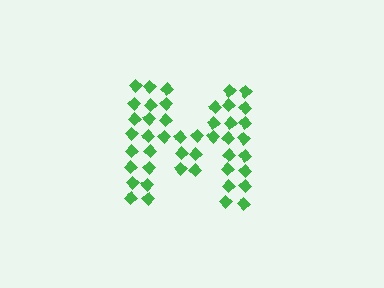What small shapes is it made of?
It is made of small diamonds.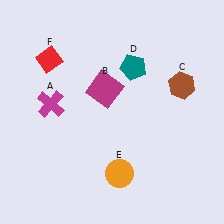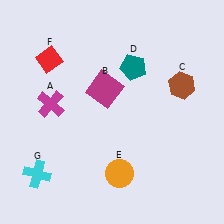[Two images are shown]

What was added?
A cyan cross (G) was added in Image 2.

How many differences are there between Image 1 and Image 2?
There is 1 difference between the two images.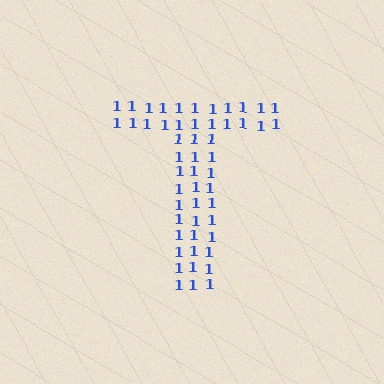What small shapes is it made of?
It is made of small digit 1's.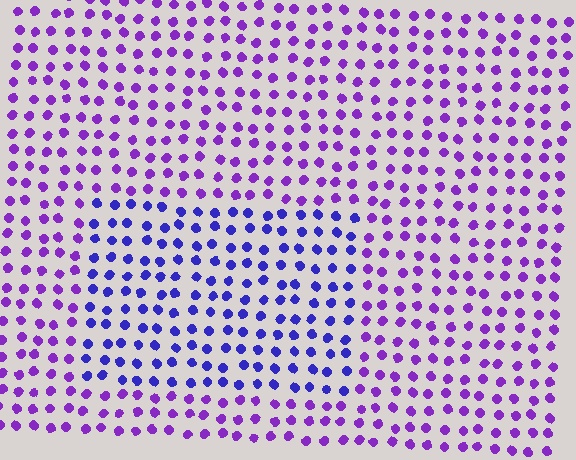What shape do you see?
I see a rectangle.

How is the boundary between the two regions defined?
The boundary is defined purely by a slight shift in hue (about 34 degrees). Spacing, size, and orientation are identical on both sides.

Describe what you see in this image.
The image is filled with small purple elements in a uniform arrangement. A rectangle-shaped region is visible where the elements are tinted to a slightly different hue, forming a subtle color boundary.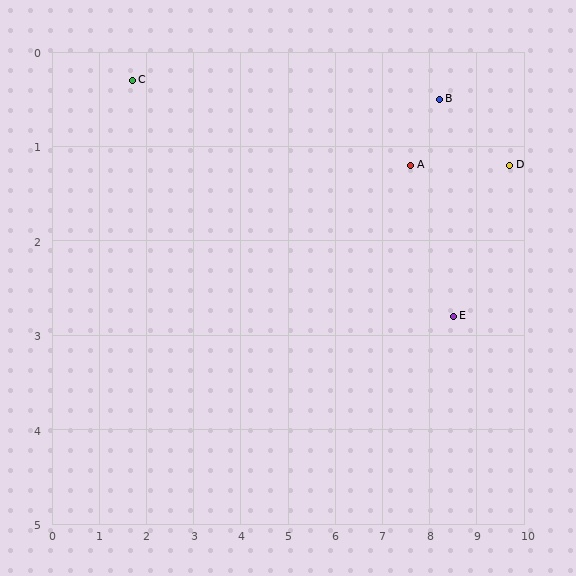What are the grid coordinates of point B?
Point B is at approximately (8.2, 0.5).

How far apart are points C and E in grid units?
Points C and E are about 7.2 grid units apart.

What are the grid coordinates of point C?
Point C is at approximately (1.7, 0.3).